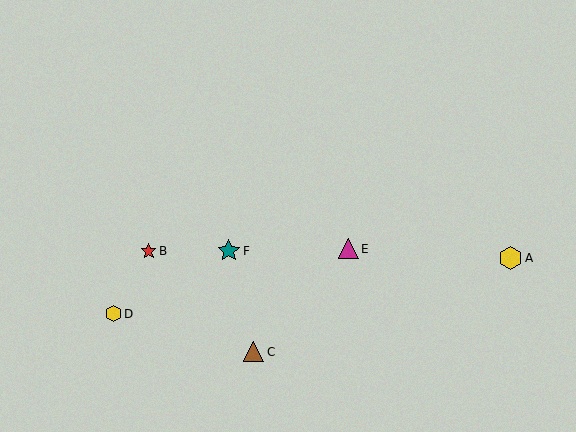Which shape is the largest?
The yellow hexagon (labeled A) is the largest.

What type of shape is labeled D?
Shape D is a yellow hexagon.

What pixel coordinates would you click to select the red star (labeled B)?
Click at (149, 251) to select the red star B.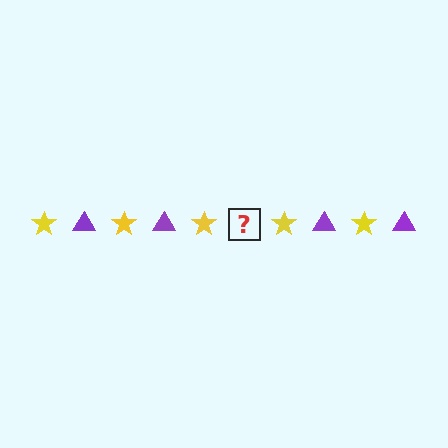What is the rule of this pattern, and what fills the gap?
The rule is that the pattern alternates between yellow star and purple triangle. The gap should be filled with a purple triangle.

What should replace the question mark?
The question mark should be replaced with a purple triangle.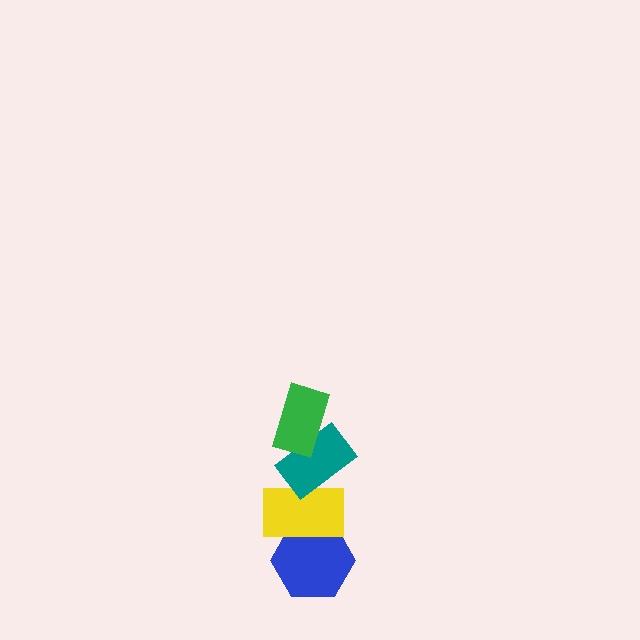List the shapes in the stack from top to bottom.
From top to bottom: the green rectangle, the teal rectangle, the yellow rectangle, the blue hexagon.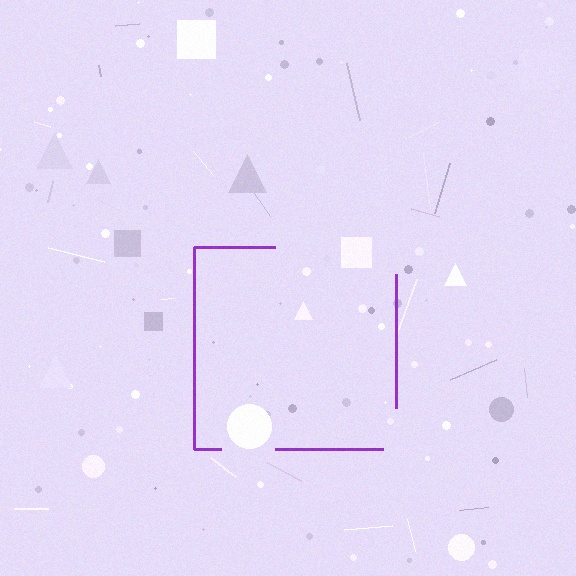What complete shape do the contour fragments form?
The contour fragments form a square.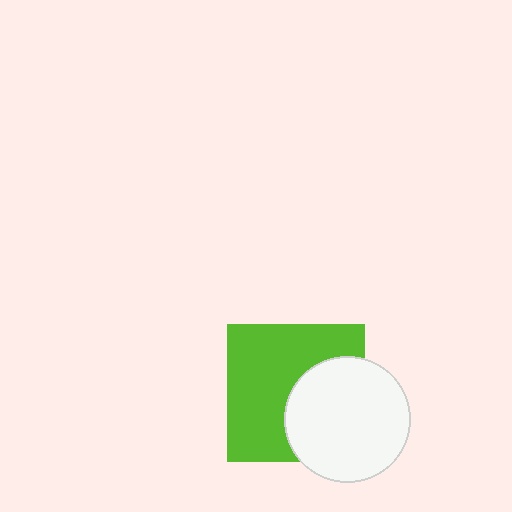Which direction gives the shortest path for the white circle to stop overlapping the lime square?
Moving right gives the shortest separation.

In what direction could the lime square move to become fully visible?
The lime square could move left. That would shift it out from behind the white circle entirely.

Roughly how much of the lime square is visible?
About half of it is visible (roughly 61%).